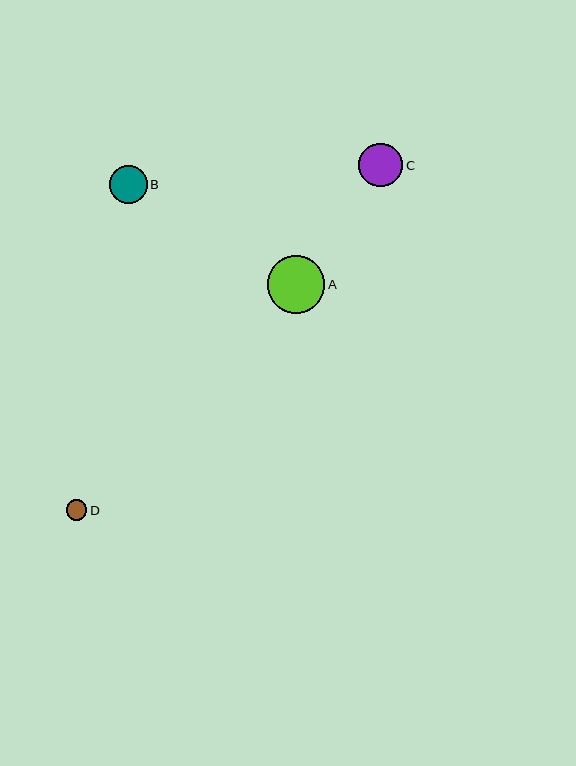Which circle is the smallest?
Circle D is the smallest with a size of approximately 21 pixels.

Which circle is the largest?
Circle A is the largest with a size of approximately 58 pixels.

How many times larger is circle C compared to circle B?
Circle C is approximately 1.2 times the size of circle B.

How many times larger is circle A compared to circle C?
Circle A is approximately 1.3 times the size of circle C.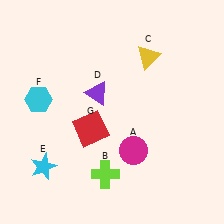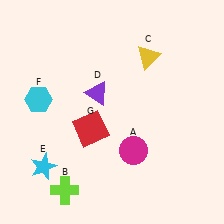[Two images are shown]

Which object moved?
The lime cross (B) moved left.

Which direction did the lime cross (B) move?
The lime cross (B) moved left.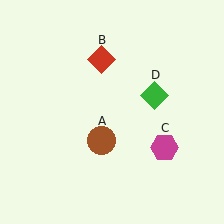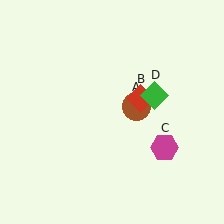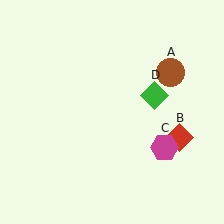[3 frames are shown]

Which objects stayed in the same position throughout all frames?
Magenta hexagon (object C) and green diamond (object D) remained stationary.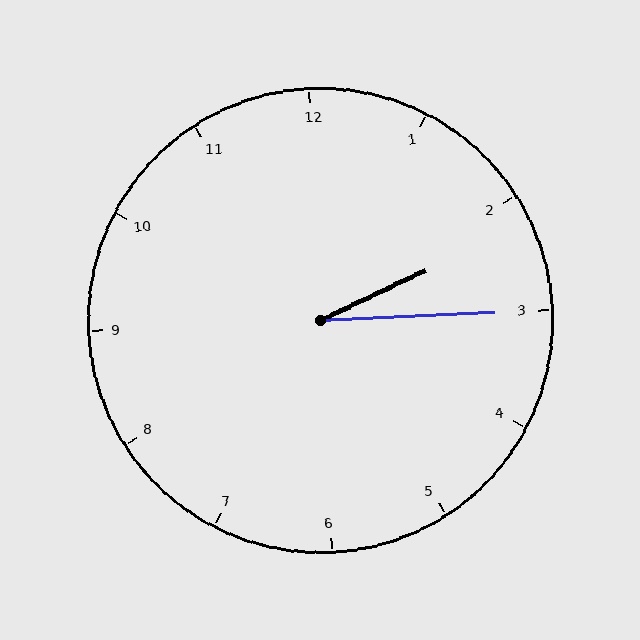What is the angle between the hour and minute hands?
Approximately 22 degrees.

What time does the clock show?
2:15.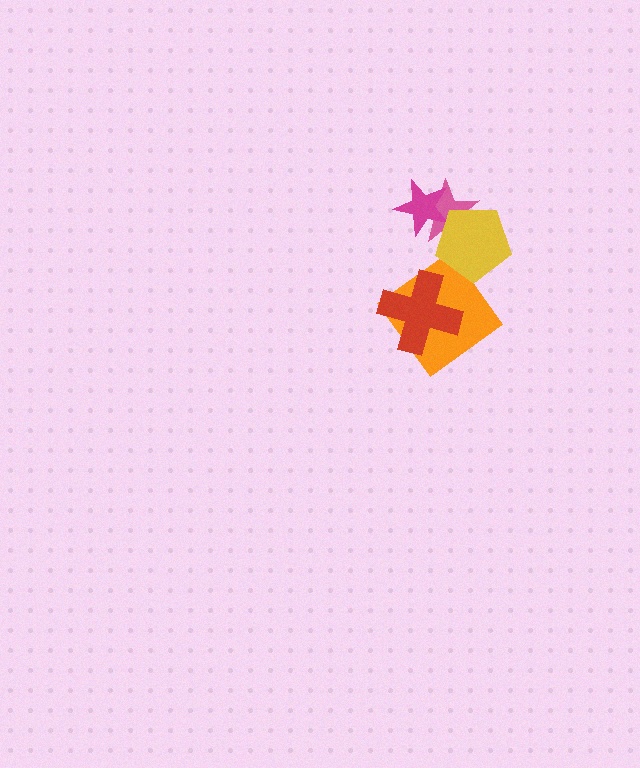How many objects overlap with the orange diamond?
1 object overlaps with the orange diamond.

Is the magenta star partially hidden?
Yes, it is partially covered by another shape.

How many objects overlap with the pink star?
2 objects overlap with the pink star.